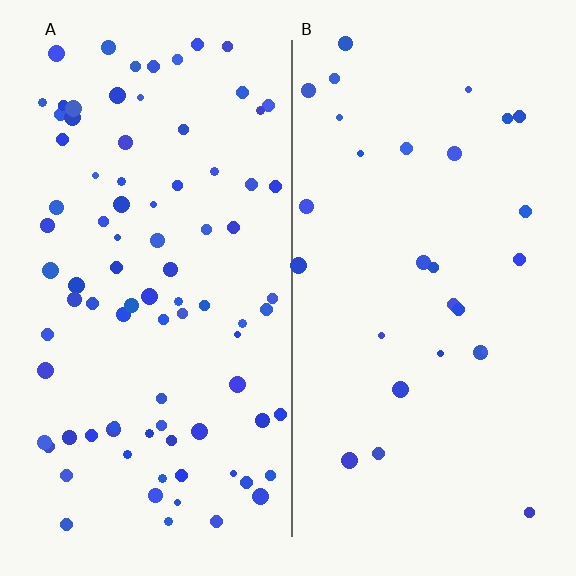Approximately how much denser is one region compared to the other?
Approximately 3.1× — region A over region B.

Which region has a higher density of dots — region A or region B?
A (the left).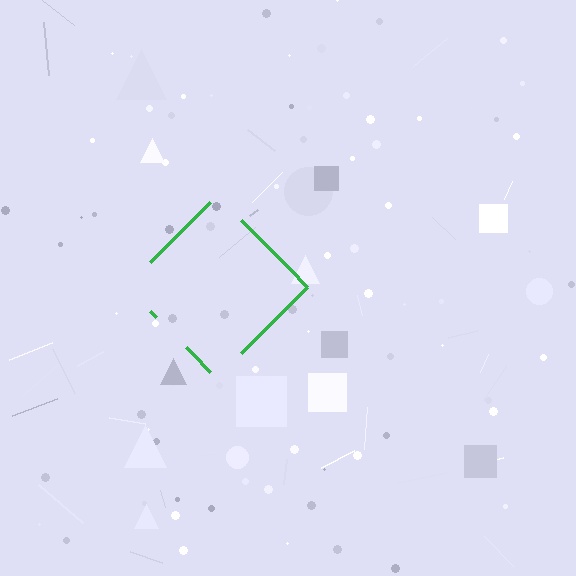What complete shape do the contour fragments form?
The contour fragments form a diamond.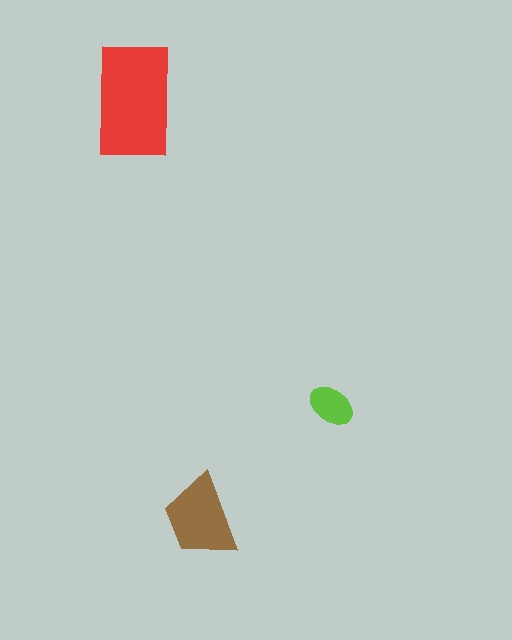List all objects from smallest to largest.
The lime ellipse, the brown trapezoid, the red rectangle.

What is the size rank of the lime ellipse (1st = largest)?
3rd.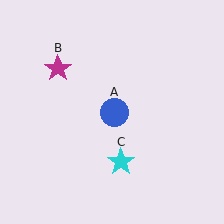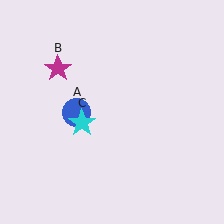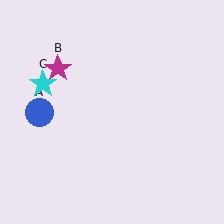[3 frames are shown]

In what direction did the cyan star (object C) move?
The cyan star (object C) moved up and to the left.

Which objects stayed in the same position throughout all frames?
Magenta star (object B) remained stationary.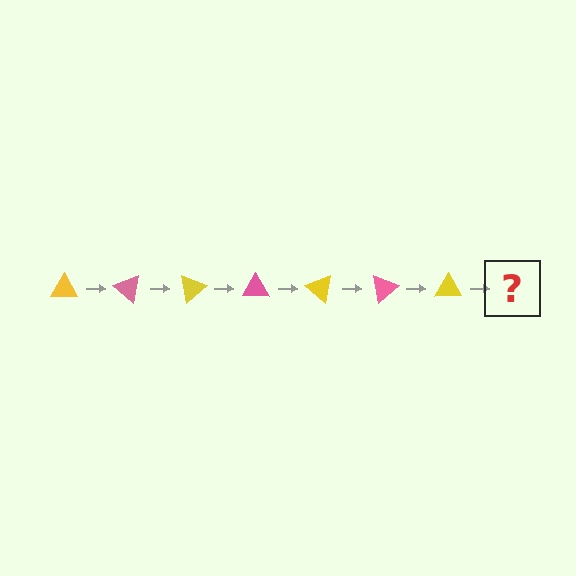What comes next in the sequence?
The next element should be a pink triangle, rotated 280 degrees from the start.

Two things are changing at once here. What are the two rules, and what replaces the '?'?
The two rules are that it rotates 40 degrees each step and the color cycles through yellow and pink. The '?' should be a pink triangle, rotated 280 degrees from the start.